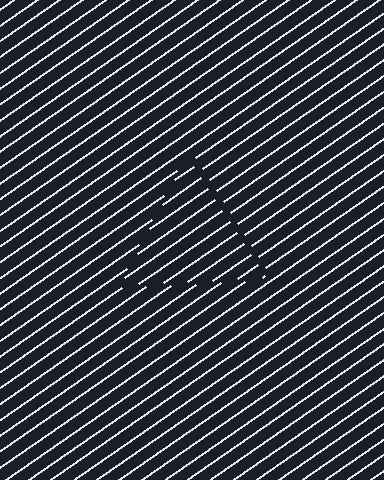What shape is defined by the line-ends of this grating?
An illusory triangle. The interior of the shape contains the same grating, shifted by half a period — the contour is defined by the phase discontinuity where line-ends from the inner and outer gratings abut.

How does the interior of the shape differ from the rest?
The interior of the shape contains the same grating, shifted by half a period — the contour is defined by the phase discontinuity where line-ends from the inner and outer gratings abut.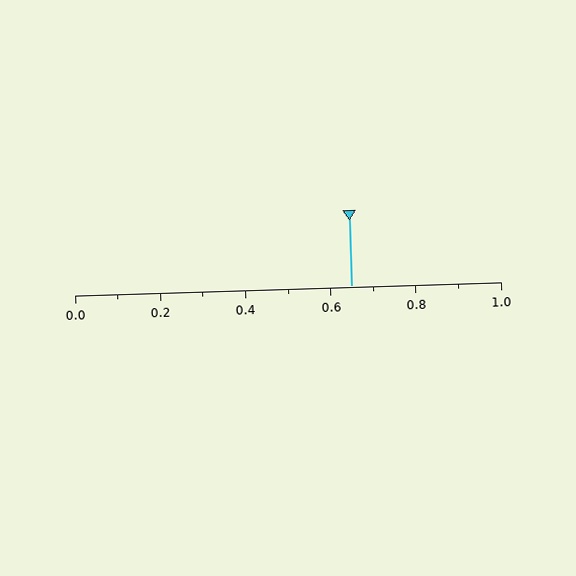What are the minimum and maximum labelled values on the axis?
The axis runs from 0.0 to 1.0.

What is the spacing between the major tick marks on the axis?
The major ticks are spaced 0.2 apart.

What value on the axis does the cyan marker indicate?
The marker indicates approximately 0.65.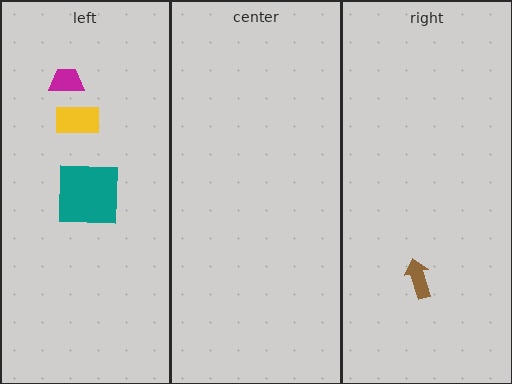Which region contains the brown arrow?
The right region.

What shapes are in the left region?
The magenta trapezoid, the yellow rectangle, the teal square.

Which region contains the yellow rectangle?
The left region.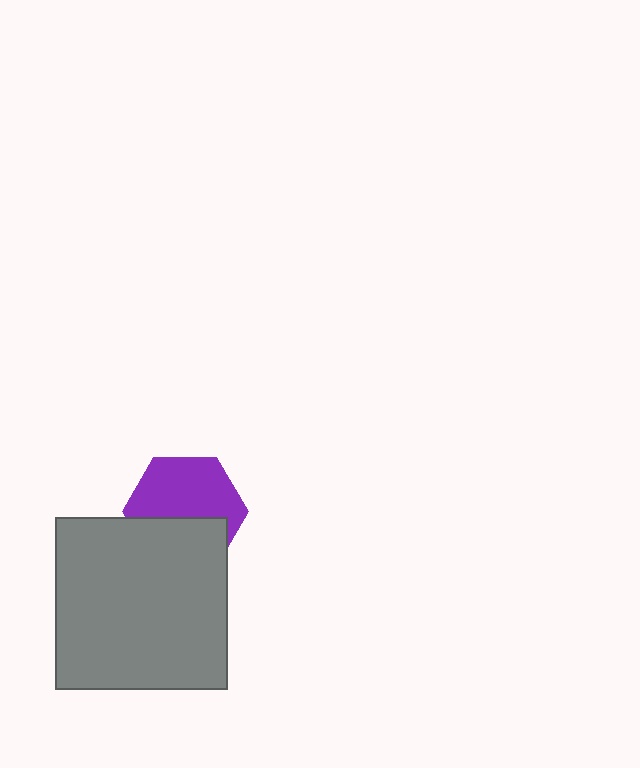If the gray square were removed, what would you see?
You would see the complete purple hexagon.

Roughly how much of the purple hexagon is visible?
About half of it is visible (roughly 59%).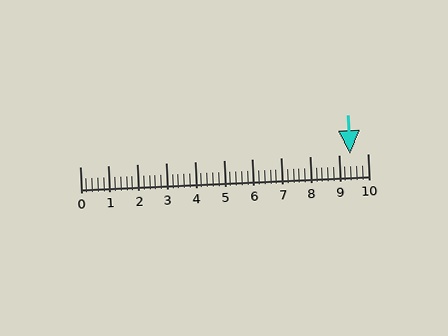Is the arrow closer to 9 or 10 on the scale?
The arrow is closer to 9.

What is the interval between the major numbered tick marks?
The major tick marks are spaced 1 units apart.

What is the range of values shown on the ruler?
The ruler shows values from 0 to 10.